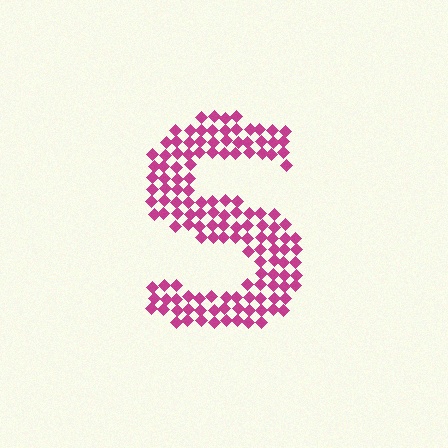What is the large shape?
The large shape is the letter S.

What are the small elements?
The small elements are diamonds.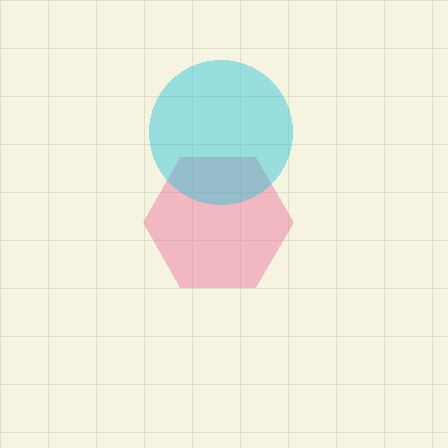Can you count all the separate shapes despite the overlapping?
Yes, there are 2 separate shapes.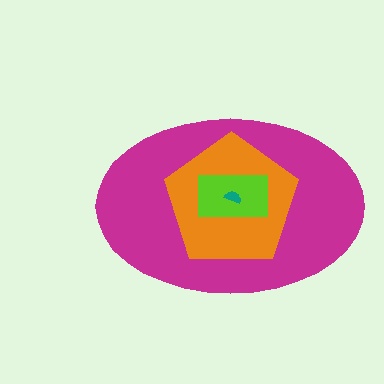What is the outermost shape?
The magenta ellipse.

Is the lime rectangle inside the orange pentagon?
Yes.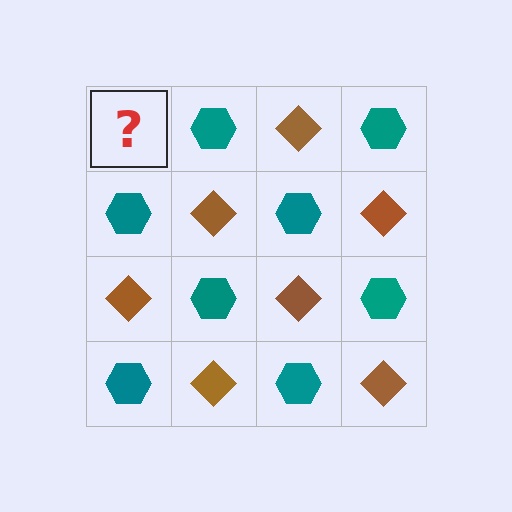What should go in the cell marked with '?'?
The missing cell should contain a brown diamond.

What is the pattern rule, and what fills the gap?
The rule is that it alternates brown diamond and teal hexagon in a checkerboard pattern. The gap should be filled with a brown diamond.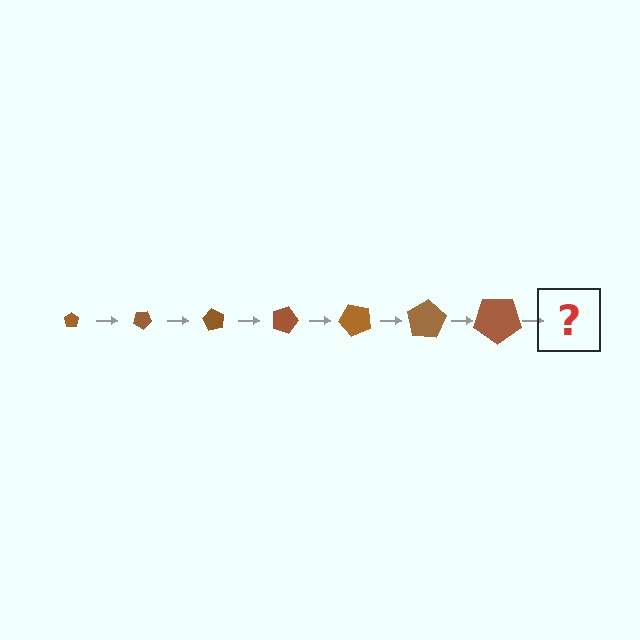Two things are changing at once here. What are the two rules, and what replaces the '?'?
The two rules are that the pentagon grows larger each step and it rotates 30 degrees each step. The '?' should be a pentagon, larger than the previous one and rotated 210 degrees from the start.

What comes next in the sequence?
The next element should be a pentagon, larger than the previous one and rotated 210 degrees from the start.